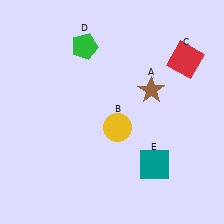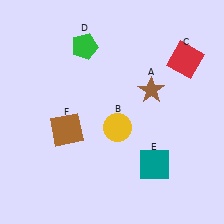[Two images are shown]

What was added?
A brown square (F) was added in Image 2.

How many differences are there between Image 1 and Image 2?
There is 1 difference between the two images.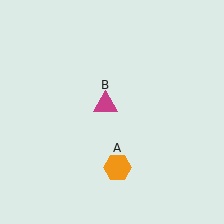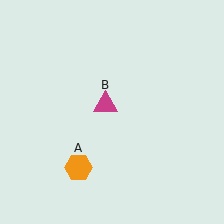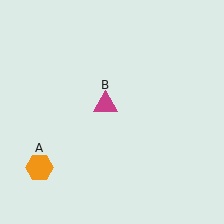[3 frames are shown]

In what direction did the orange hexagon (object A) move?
The orange hexagon (object A) moved left.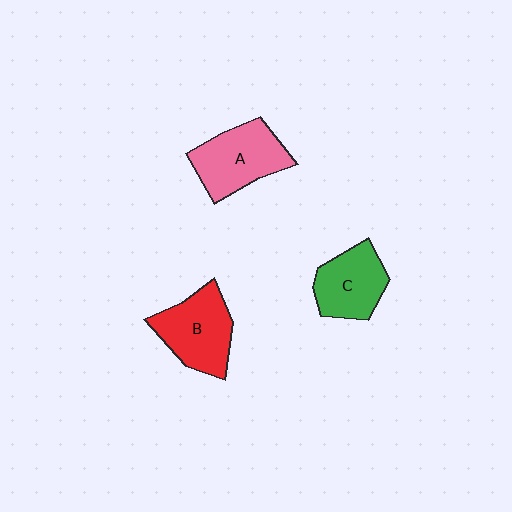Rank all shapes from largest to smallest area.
From largest to smallest: A (pink), B (red), C (green).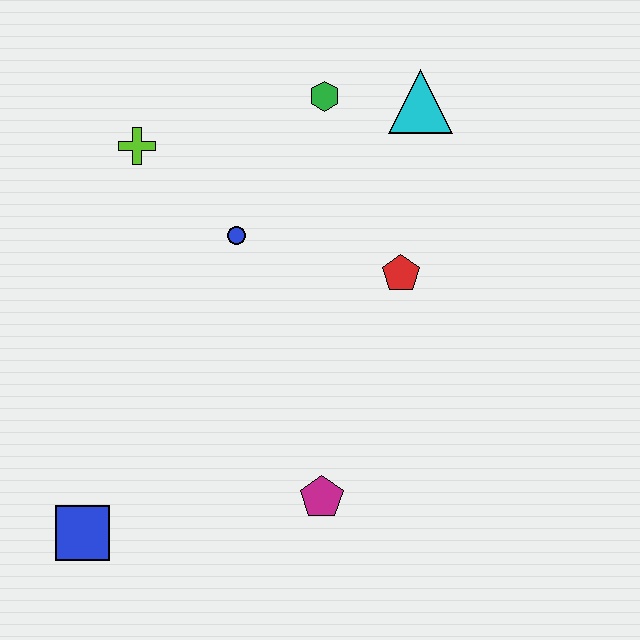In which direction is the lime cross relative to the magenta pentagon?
The lime cross is above the magenta pentagon.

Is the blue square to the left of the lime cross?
Yes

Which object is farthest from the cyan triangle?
The blue square is farthest from the cyan triangle.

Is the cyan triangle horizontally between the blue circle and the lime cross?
No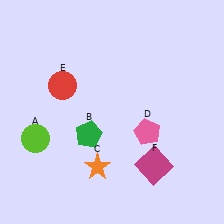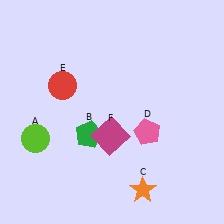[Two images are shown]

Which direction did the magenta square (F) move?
The magenta square (F) moved left.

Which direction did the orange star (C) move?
The orange star (C) moved right.